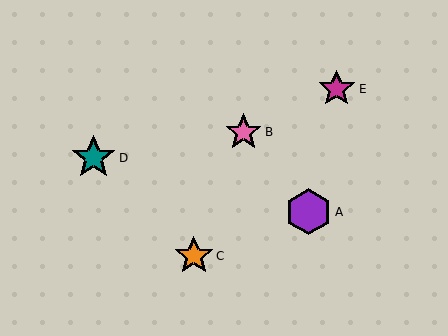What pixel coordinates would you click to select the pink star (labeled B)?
Click at (244, 132) to select the pink star B.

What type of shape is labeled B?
Shape B is a pink star.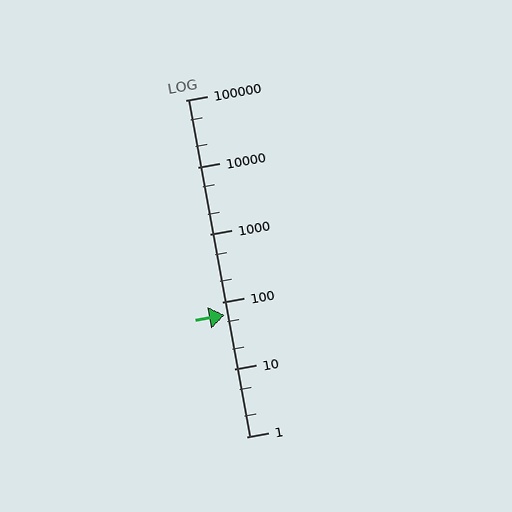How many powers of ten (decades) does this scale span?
The scale spans 5 decades, from 1 to 100000.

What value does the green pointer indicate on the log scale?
The pointer indicates approximately 63.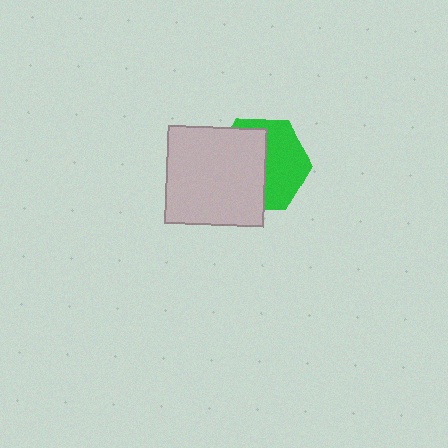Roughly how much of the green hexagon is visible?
About half of it is visible (roughly 48%).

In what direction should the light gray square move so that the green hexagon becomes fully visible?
The light gray square should move left. That is the shortest direction to clear the overlap and leave the green hexagon fully visible.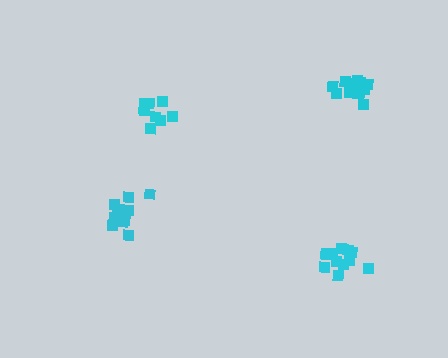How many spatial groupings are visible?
There are 4 spatial groupings.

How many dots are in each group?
Group 1: 9 dots, Group 2: 11 dots, Group 3: 14 dots, Group 4: 12 dots (46 total).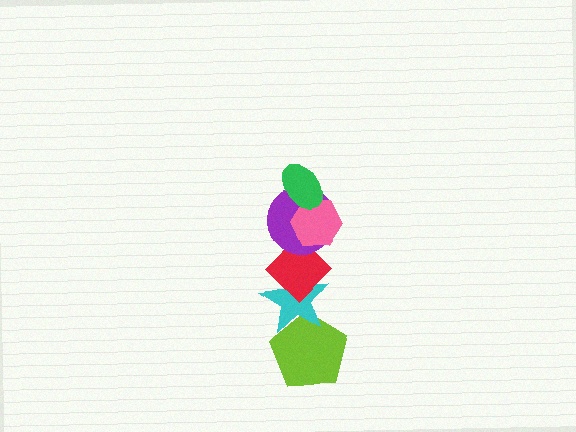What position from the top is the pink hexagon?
The pink hexagon is 2nd from the top.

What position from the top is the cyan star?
The cyan star is 5th from the top.